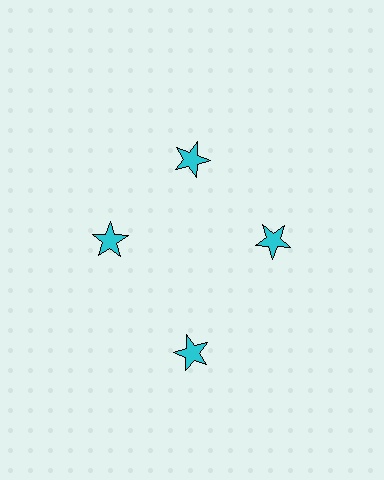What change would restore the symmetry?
The symmetry would be restored by moving it inward, back onto the ring so that all 4 stars sit at equal angles and equal distance from the center.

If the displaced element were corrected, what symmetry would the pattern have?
It would have 4-fold rotational symmetry — the pattern would map onto itself every 90 degrees.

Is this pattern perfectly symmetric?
No. The 4 cyan stars are arranged in a ring, but one element near the 6 o'clock position is pushed outward from the center, breaking the 4-fold rotational symmetry.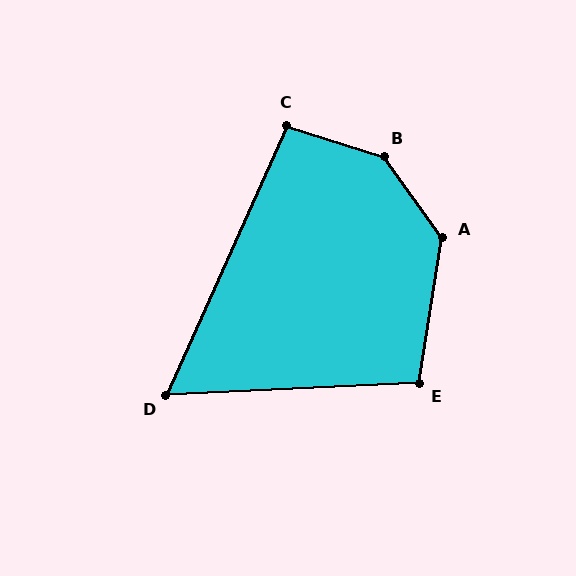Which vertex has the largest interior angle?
B, at approximately 144 degrees.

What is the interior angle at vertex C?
Approximately 96 degrees (obtuse).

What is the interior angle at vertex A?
Approximately 135 degrees (obtuse).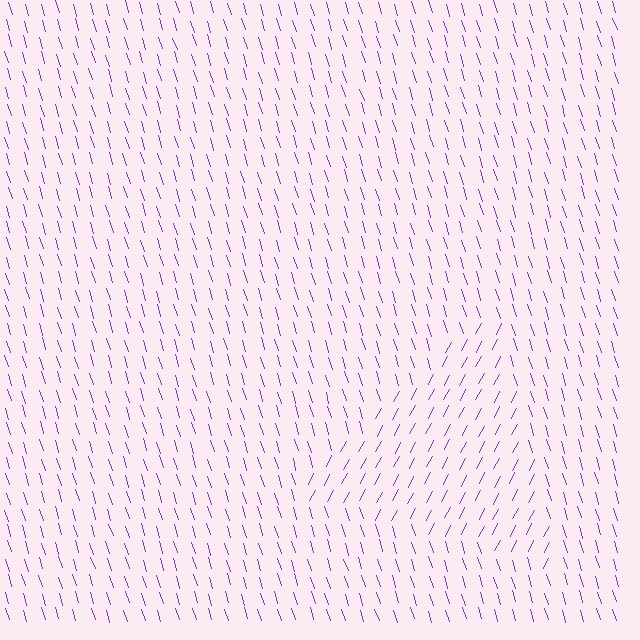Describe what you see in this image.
The image is filled with small purple line segments. A triangle region in the image has lines oriented differently from the surrounding lines, creating a visible texture boundary.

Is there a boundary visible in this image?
Yes, there is a texture boundary formed by a change in line orientation.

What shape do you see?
I see a triangle.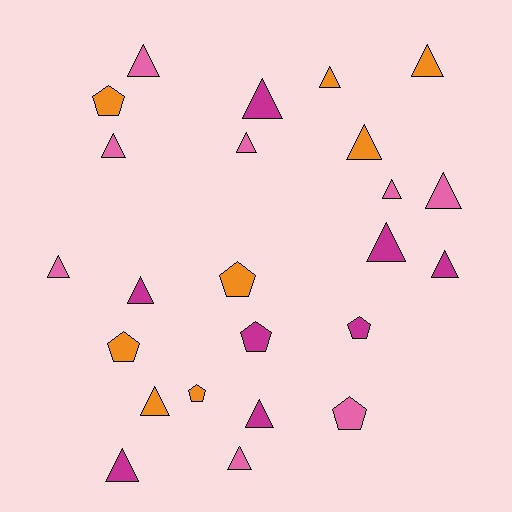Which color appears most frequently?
Pink, with 8 objects.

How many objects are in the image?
There are 24 objects.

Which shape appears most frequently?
Triangle, with 17 objects.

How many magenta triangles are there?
There are 6 magenta triangles.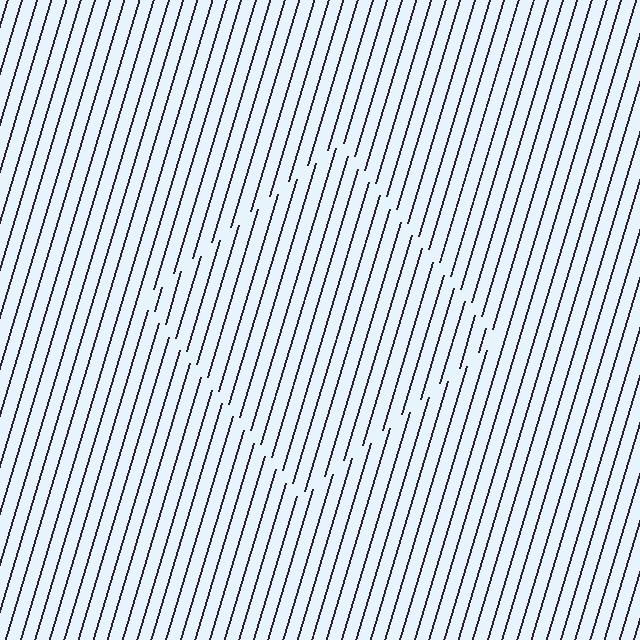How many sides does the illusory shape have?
4 sides — the line-ends trace a square.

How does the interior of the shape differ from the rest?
The interior of the shape contains the same grating, shifted by half a period — the contour is defined by the phase discontinuity where line-ends from the inner and outer gratings abut.